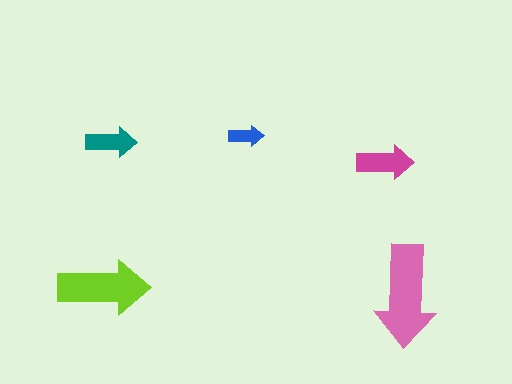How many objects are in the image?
There are 5 objects in the image.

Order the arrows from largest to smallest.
the pink one, the lime one, the magenta one, the teal one, the blue one.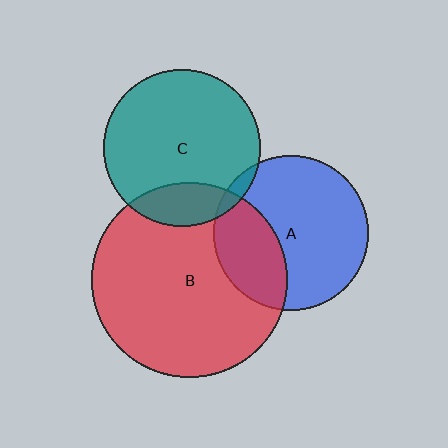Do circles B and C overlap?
Yes.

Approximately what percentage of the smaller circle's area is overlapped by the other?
Approximately 20%.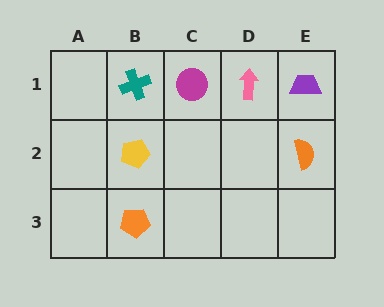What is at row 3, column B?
An orange pentagon.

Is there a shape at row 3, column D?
No, that cell is empty.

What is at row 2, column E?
An orange semicircle.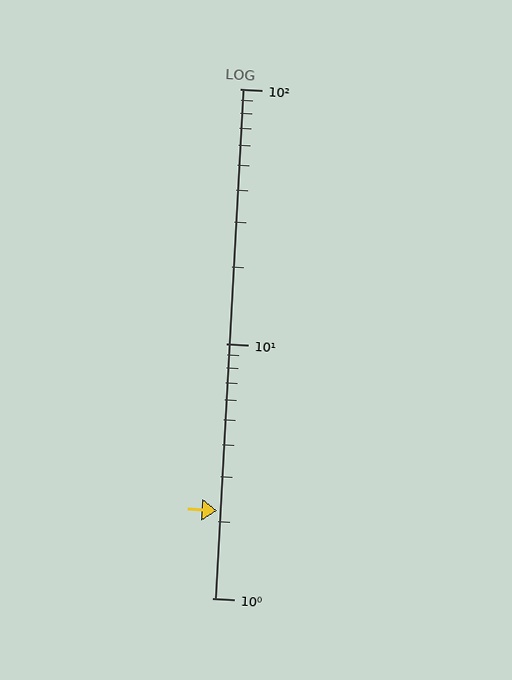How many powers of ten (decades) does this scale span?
The scale spans 2 decades, from 1 to 100.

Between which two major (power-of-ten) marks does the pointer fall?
The pointer is between 1 and 10.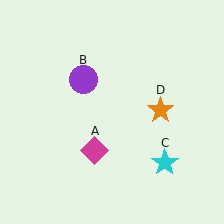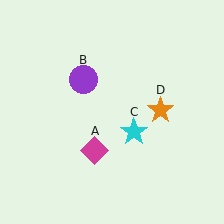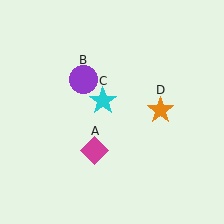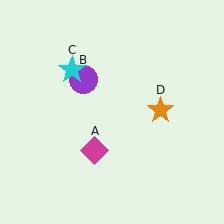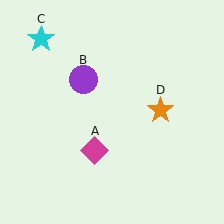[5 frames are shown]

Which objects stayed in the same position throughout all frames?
Magenta diamond (object A) and purple circle (object B) and orange star (object D) remained stationary.